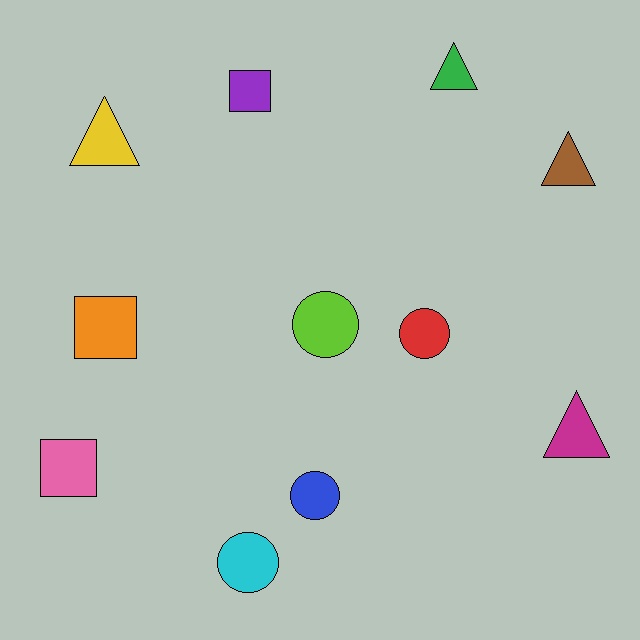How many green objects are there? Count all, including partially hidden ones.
There is 1 green object.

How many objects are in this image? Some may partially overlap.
There are 11 objects.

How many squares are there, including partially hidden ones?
There are 3 squares.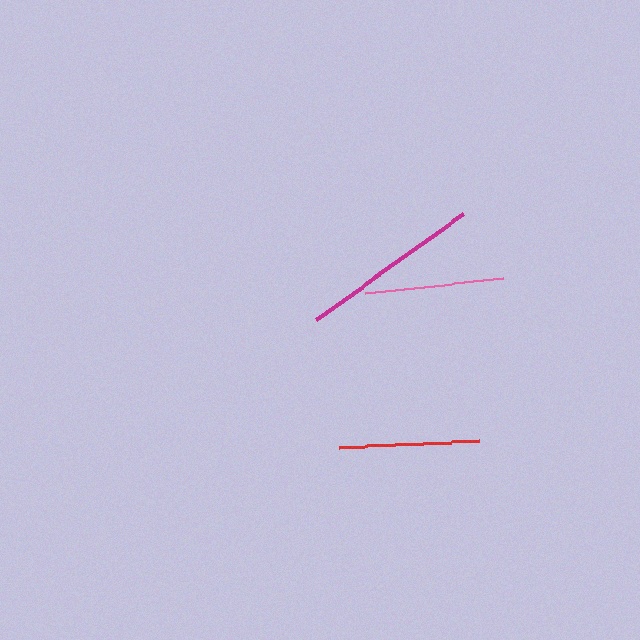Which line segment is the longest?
The magenta line is the longest at approximately 181 pixels.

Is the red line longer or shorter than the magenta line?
The magenta line is longer than the red line.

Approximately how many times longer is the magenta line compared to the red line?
The magenta line is approximately 1.3 times the length of the red line.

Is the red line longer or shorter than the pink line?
The red line is longer than the pink line.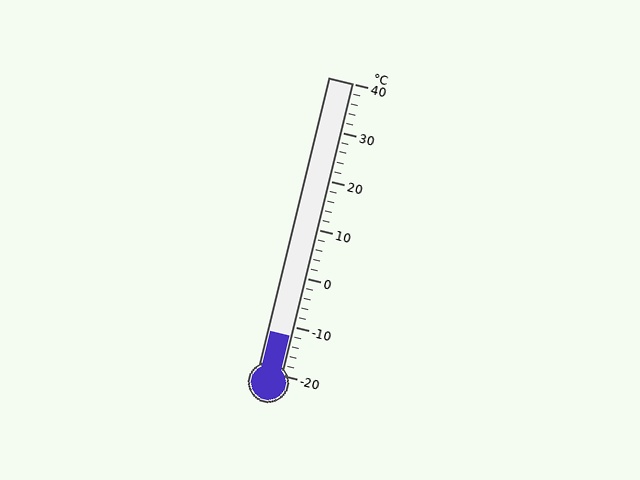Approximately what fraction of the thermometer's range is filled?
The thermometer is filled to approximately 15% of its range.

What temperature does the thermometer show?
The thermometer shows approximately -12°C.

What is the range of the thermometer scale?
The thermometer scale ranges from -20°C to 40°C.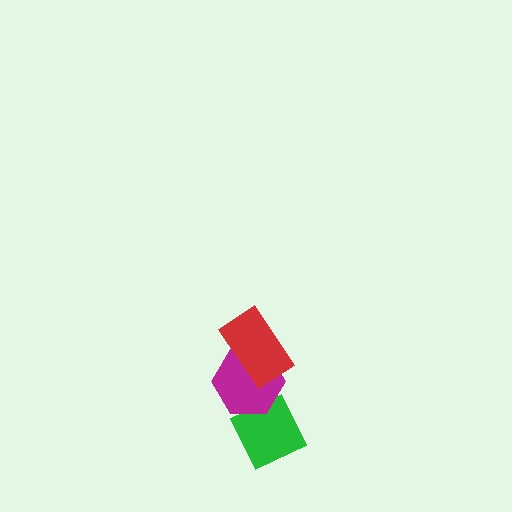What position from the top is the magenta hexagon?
The magenta hexagon is 2nd from the top.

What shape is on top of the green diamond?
The magenta hexagon is on top of the green diamond.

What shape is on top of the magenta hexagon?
The red rectangle is on top of the magenta hexagon.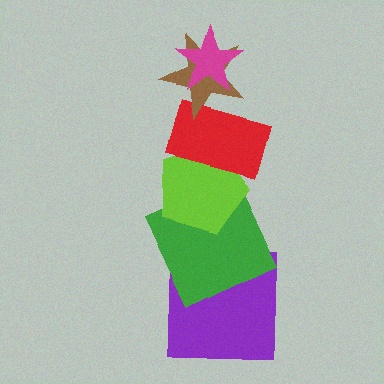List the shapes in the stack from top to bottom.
From top to bottom: the magenta star, the brown star, the red rectangle, the lime pentagon, the green square, the purple square.